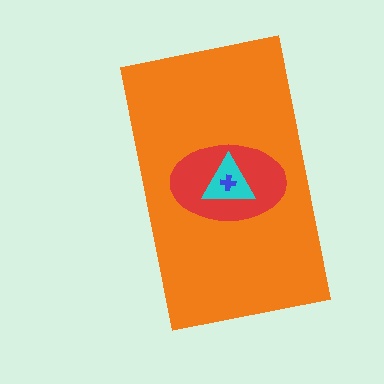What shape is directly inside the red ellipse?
The cyan triangle.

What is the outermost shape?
The orange rectangle.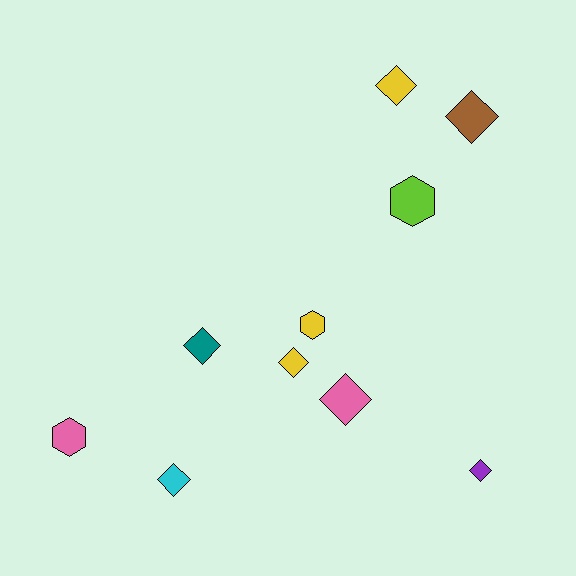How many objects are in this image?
There are 10 objects.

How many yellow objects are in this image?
There are 3 yellow objects.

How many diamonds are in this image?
There are 7 diamonds.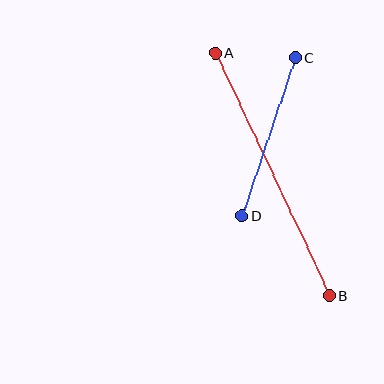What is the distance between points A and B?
The distance is approximately 269 pixels.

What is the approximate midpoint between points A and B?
The midpoint is at approximately (272, 174) pixels.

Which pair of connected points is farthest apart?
Points A and B are farthest apart.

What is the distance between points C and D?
The distance is approximately 167 pixels.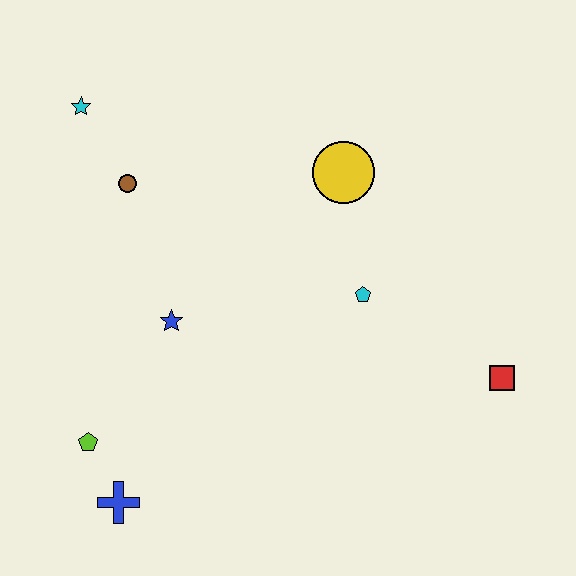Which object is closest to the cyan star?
The brown circle is closest to the cyan star.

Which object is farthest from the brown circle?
The red square is farthest from the brown circle.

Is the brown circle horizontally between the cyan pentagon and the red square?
No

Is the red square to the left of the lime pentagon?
No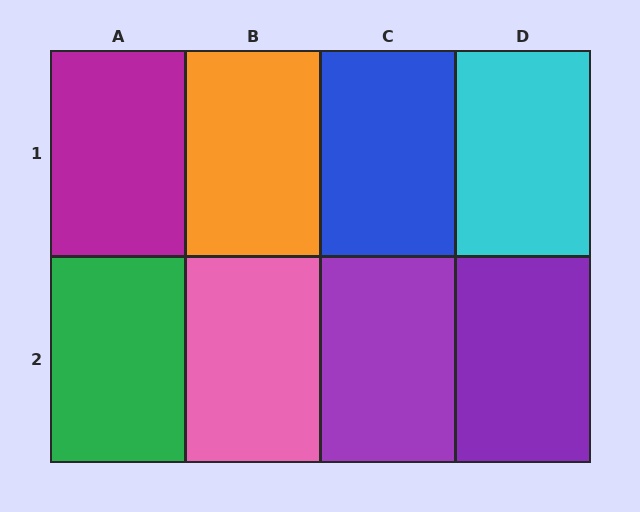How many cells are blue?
1 cell is blue.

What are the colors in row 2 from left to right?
Green, pink, purple, purple.